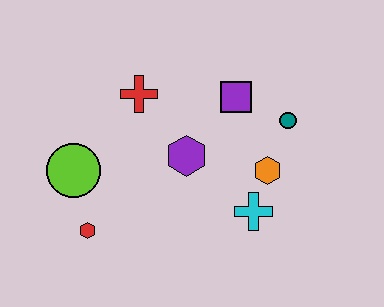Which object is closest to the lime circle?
The red hexagon is closest to the lime circle.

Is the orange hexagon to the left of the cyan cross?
No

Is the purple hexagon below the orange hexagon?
No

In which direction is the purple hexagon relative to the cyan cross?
The purple hexagon is to the left of the cyan cross.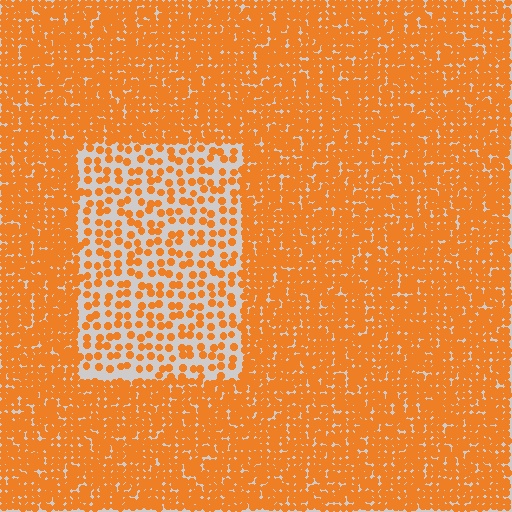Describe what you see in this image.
The image contains small orange elements arranged at two different densities. A rectangle-shaped region is visible where the elements are less densely packed than the surrounding area.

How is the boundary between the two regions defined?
The boundary is defined by a change in element density (approximately 2.5x ratio). All elements are the same color, size, and shape.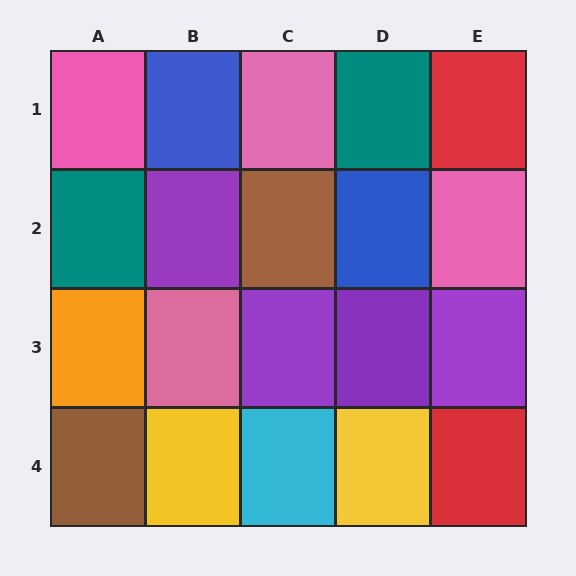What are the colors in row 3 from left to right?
Orange, pink, purple, purple, purple.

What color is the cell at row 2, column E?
Pink.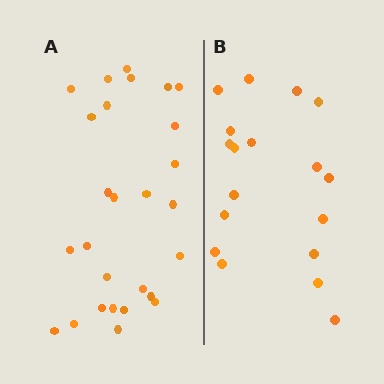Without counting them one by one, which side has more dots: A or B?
Region A (the left region) has more dots.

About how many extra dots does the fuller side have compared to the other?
Region A has roughly 8 or so more dots than region B.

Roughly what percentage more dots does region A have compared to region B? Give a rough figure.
About 50% more.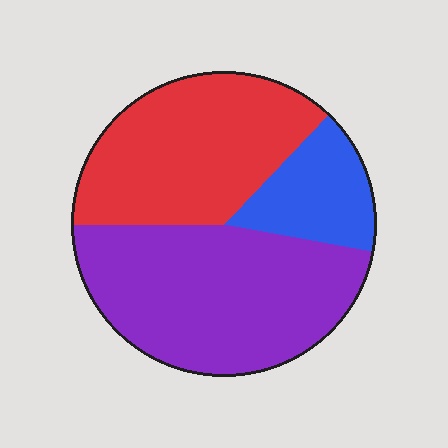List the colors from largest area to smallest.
From largest to smallest: purple, red, blue.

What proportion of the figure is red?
Red takes up between a third and a half of the figure.